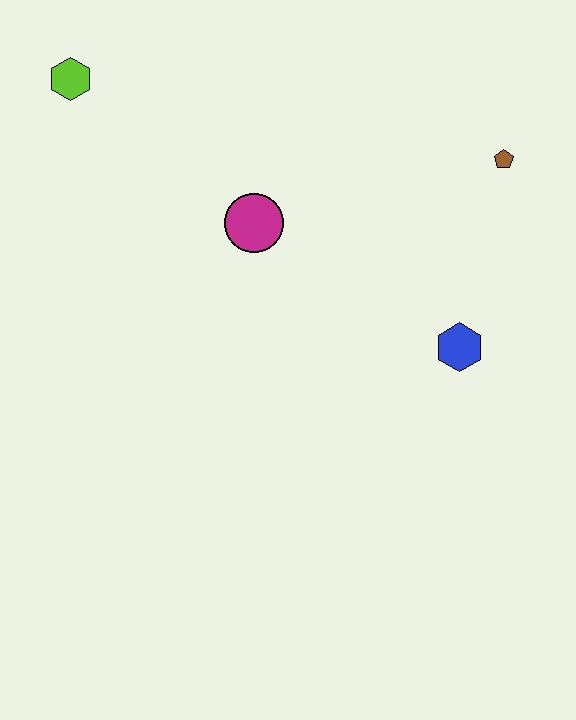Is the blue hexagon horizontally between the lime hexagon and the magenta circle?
No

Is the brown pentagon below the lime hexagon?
Yes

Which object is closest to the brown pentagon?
The blue hexagon is closest to the brown pentagon.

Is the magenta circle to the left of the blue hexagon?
Yes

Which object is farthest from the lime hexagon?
The blue hexagon is farthest from the lime hexagon.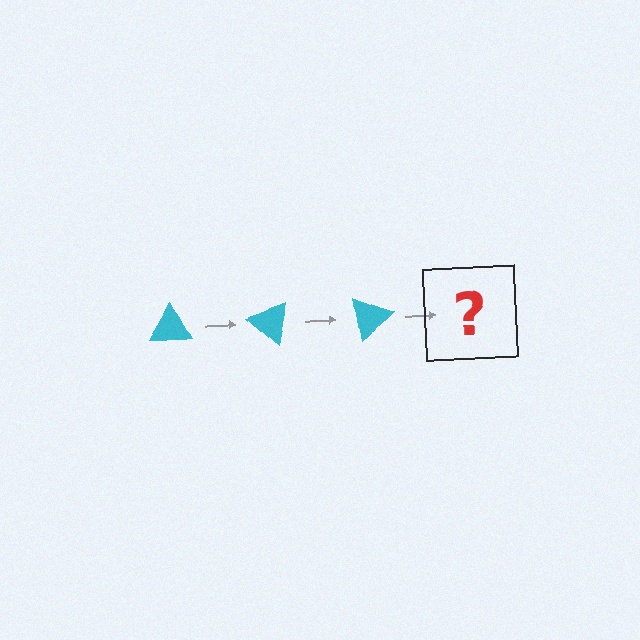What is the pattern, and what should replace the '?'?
The pattern is that the triangle rotates 40 degrees each step. The '?' should be a cyan triangle rotated 120 degrees.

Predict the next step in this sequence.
The next step is a cyan triangle rotated 120 degrees.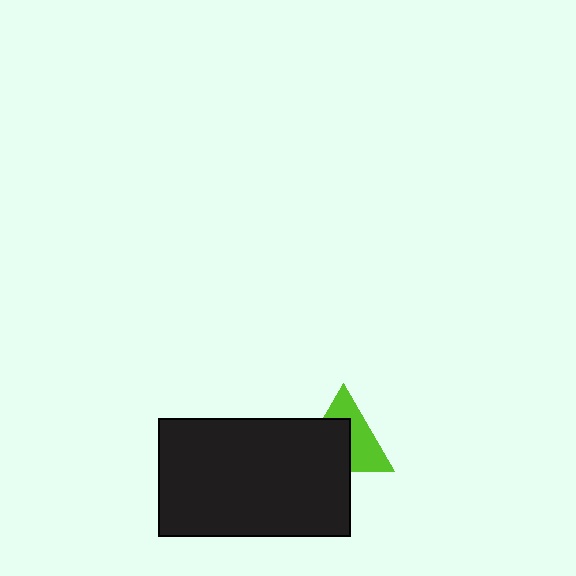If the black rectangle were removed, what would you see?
You would see the complete lime triangle.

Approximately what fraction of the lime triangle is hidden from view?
Roughly 52% of the lime triangle is hidden behind the black rectangle.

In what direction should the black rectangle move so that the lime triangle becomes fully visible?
The black rectangle should move toward the lower-left. That is the shortest direction to clear the overlap and leave the lime triangle fully visible.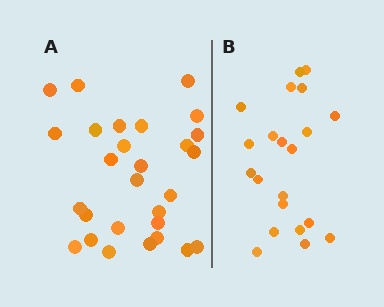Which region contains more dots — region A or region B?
Region A (the left region) has more dots.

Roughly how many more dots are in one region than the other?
Region A has roughly 8 or so more dots than region B.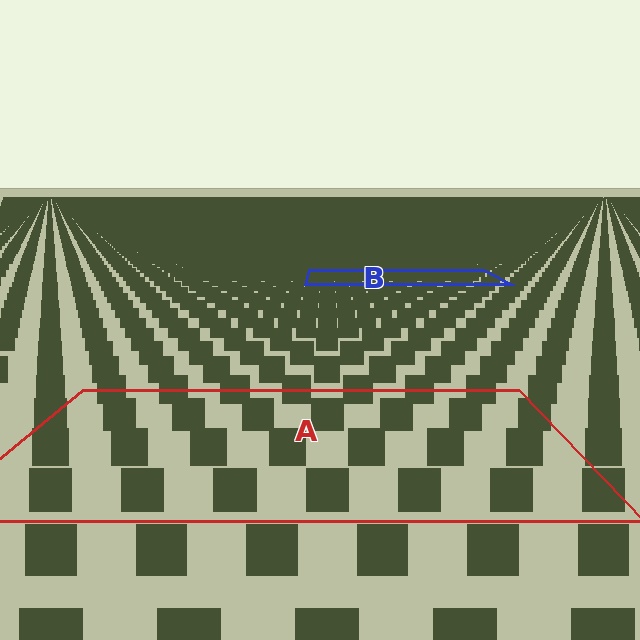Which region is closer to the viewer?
Region A is closer. The texture elements there are larger and more spread out.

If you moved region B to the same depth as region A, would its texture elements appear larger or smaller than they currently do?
They would appear larger. At a closer depth, the same texture elements are projected at a bigger on-screen size.